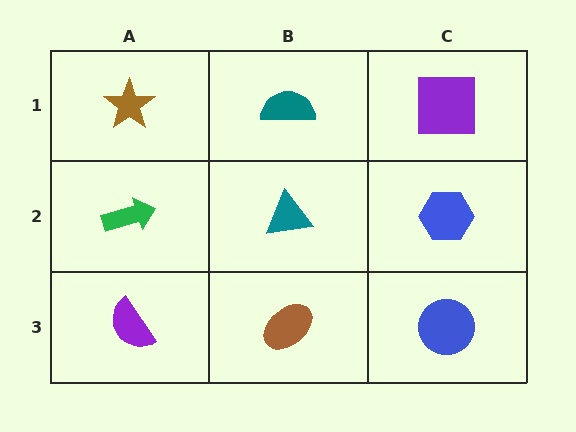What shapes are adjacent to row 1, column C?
A blue hexagon (row 2, column C), a teal semicircle (row 1, column B).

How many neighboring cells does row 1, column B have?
3.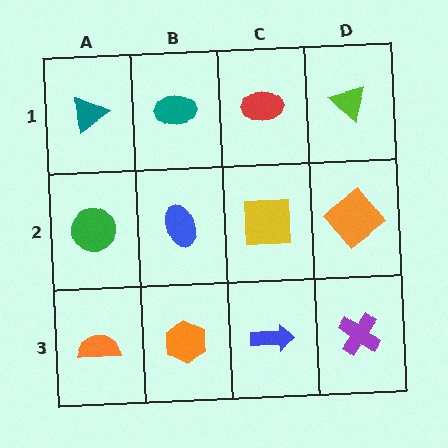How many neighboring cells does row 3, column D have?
2.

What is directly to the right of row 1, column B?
A red ellipse.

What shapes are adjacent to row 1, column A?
A green circle (row 2, column A), a teal ellipse (row 1, column B).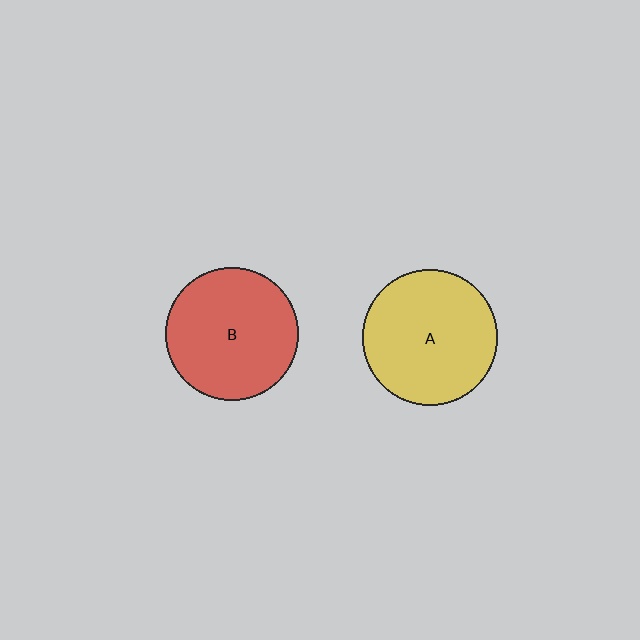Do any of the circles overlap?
No, none of the circles overlap.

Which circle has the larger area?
Circle A (yellow).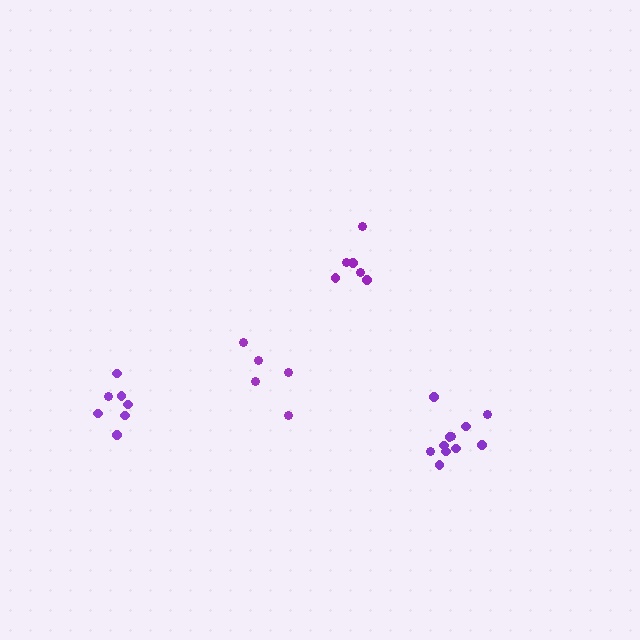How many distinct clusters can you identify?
There are 4 distinct clusters.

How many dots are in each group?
Group 1: 11 dots, Group 2: 5 dots, Group 3: 6 dots, Group 4: 7 dots (29 total).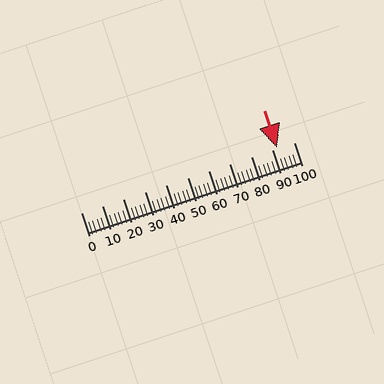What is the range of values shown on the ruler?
The ruler shows values from 0 to 100.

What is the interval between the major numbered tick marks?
The major tick marks are spaced 10 units apart.